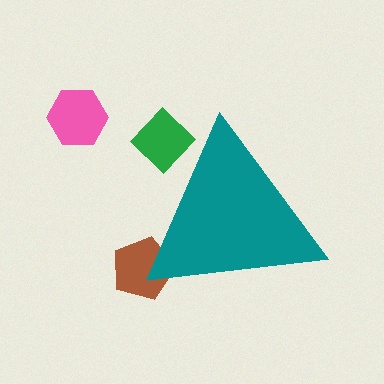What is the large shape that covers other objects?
A teal triangle.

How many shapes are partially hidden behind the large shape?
2 shapes are partially hidden.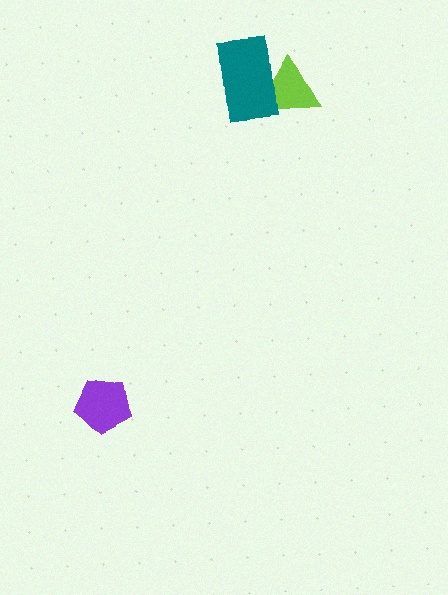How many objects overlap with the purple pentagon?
0 objects overlap with the purple pentagon.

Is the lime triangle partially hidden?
Yes, it is partially covered by another shape.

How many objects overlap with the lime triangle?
1 object overlaps with the lime triangle.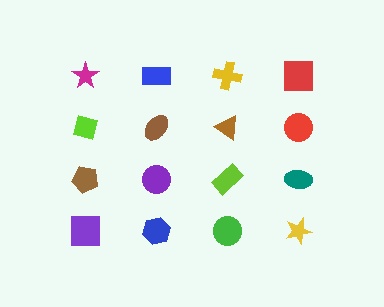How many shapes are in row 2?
4 shapes.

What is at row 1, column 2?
A blue rectangle.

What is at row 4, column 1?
A purple square.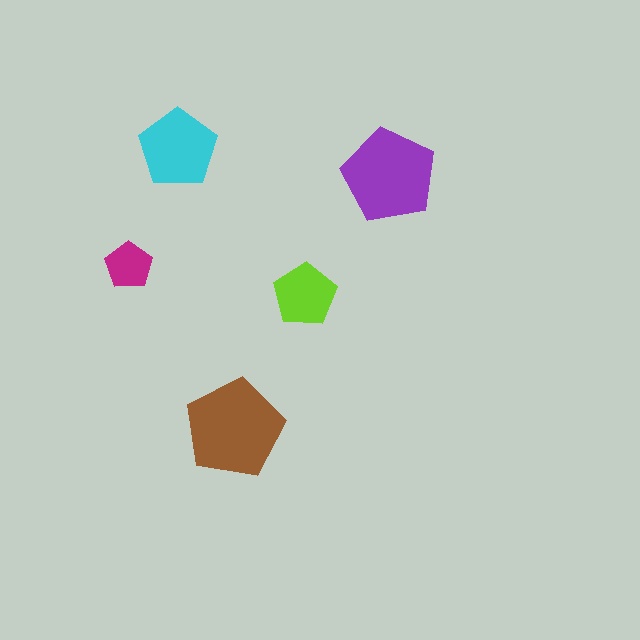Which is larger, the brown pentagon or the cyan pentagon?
The brown one.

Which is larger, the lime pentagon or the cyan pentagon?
The cyan one.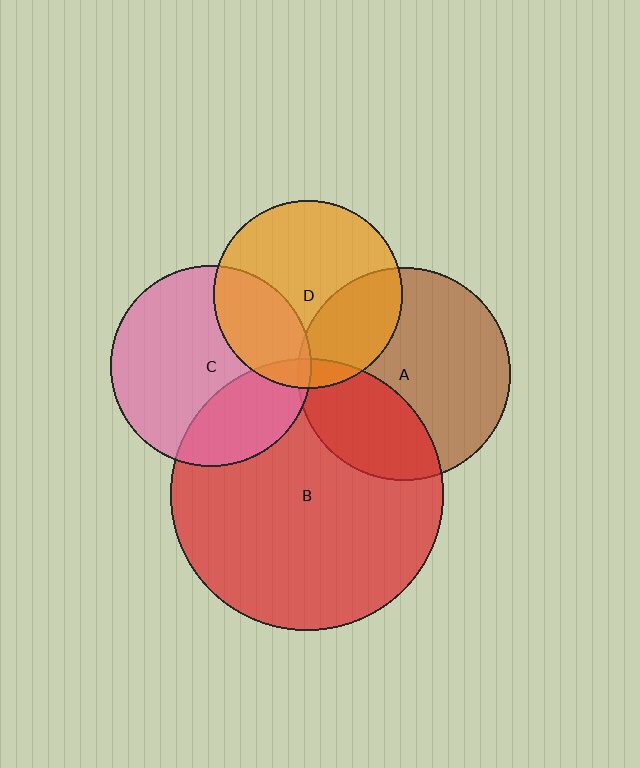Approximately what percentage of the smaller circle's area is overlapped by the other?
Approximately 30%.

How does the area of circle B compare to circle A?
Approximately 1.6 times.